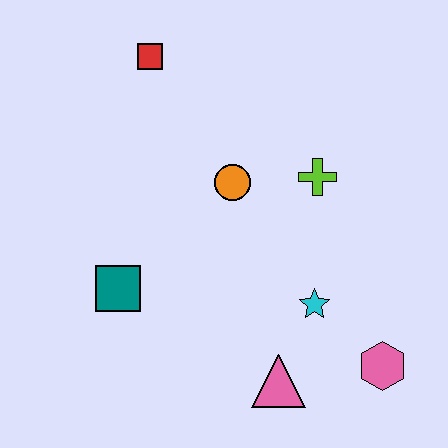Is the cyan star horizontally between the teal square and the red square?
No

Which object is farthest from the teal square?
The pink hexagon is farthest from the teal square.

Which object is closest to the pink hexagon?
The cyan star is closest to the pink hexagon.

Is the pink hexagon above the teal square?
No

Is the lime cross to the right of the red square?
Yes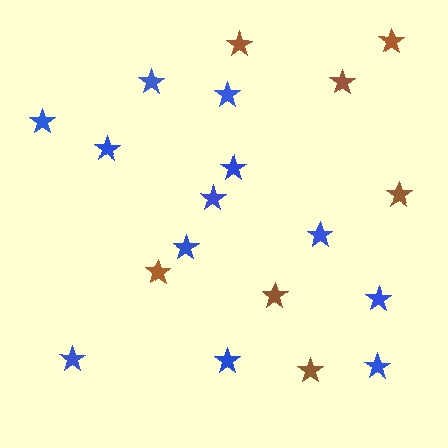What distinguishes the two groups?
There are 2 groups: one group of blue stars (12) and one group of brown stars (7).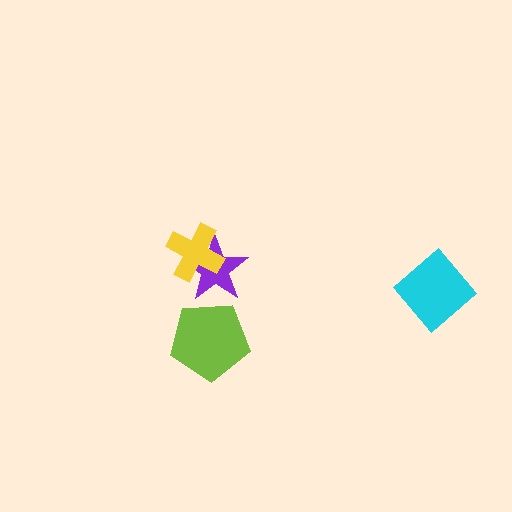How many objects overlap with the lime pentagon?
0 objects overlap with the lime pentagon.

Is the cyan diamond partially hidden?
No, no other shape covers it.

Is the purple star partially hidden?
Yes, it is partially covered by another shape.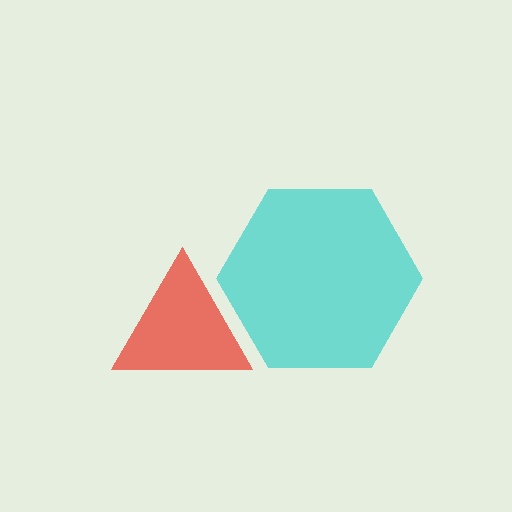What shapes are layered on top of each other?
The layered shapes are: a red triangle, a cyan hexagon.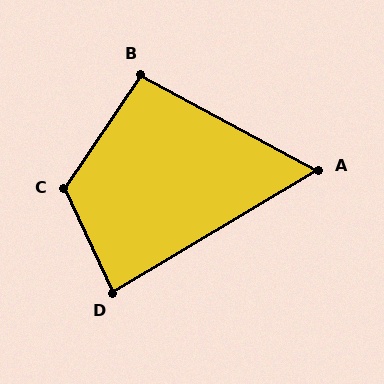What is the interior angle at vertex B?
Approximately 96 degrees (obtuse).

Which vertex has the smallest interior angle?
A, at approximately 59 degrees.